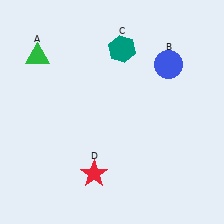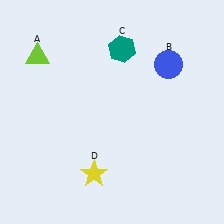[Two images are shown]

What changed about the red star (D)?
In Image 1, D is red. In Image 2, it changed to yellow.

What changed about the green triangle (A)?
In Image 1, A is green. In Image 2, it changed to lime.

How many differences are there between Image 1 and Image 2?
There are 2 differences between the two images.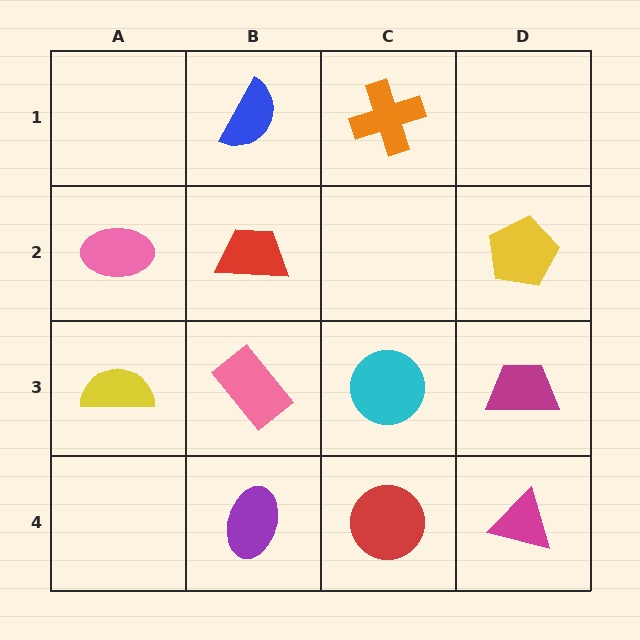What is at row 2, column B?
A red trapezoid.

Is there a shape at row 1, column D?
No, that cell is empty.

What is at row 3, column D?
A magenta trapezoid.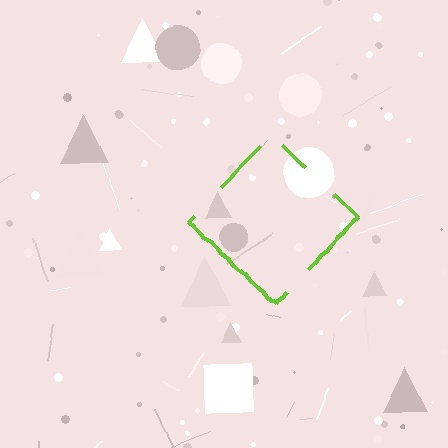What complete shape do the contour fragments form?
The contour fragments form a diamond.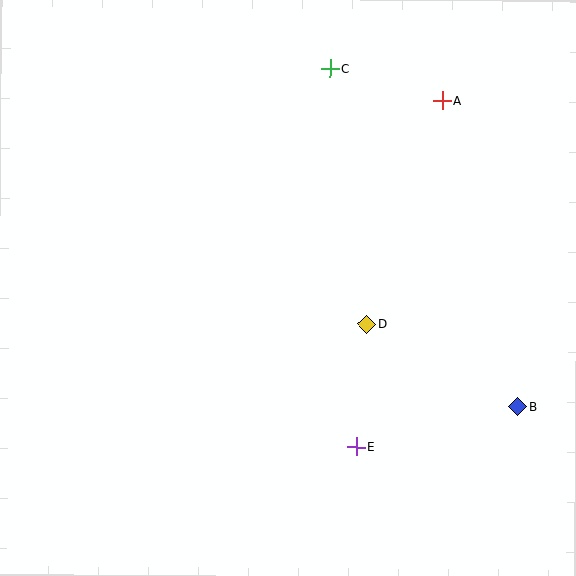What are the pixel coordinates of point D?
Point D is at (366, 324).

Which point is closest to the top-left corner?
Point C is closest to the top-left corner.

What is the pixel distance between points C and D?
The distance between C and D is 257 pixels.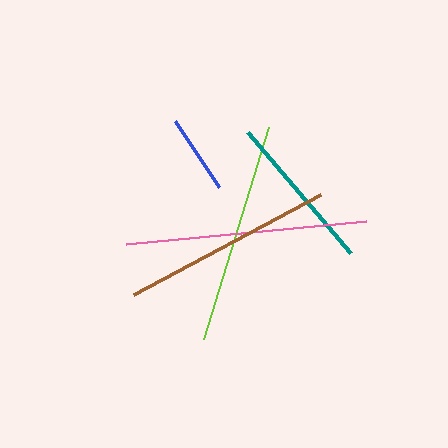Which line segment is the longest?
The pink line is the longest at approximately 241 pixels.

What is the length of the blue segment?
The blue segment is approximately 79 pixels long.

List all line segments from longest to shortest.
From longest to shortest: pink, lime, brown, teal, blue.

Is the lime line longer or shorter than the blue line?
The lime line is longer than the blue line.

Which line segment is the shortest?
The blue line is the shortest at approximately 79 pixels.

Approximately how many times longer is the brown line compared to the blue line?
The brown line is approximately 2.7 times the length of the blue line.